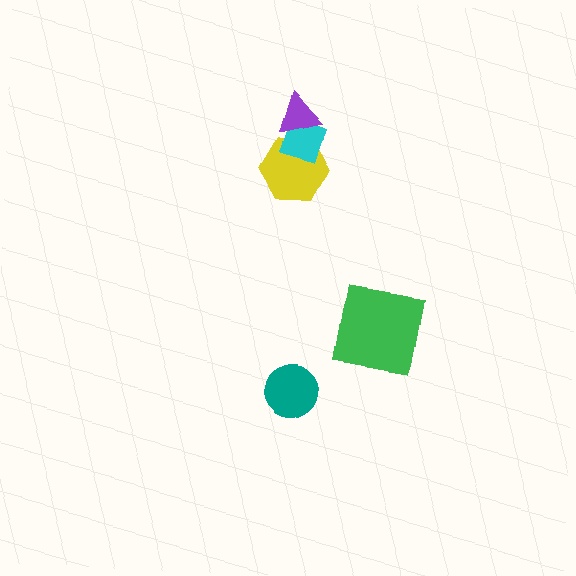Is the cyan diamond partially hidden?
Yes, it is partially covered by another shape.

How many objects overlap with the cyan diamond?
2 objects overlap with the cyan diamond.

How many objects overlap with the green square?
0 objects overlap with the green square.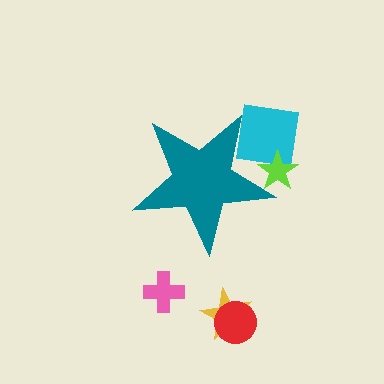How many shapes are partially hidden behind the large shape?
2 shapes are partially hidden.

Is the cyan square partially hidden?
Yes, the cyan square is partially hidden behind the teal star.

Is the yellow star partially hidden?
No, the yellow star is fully visible.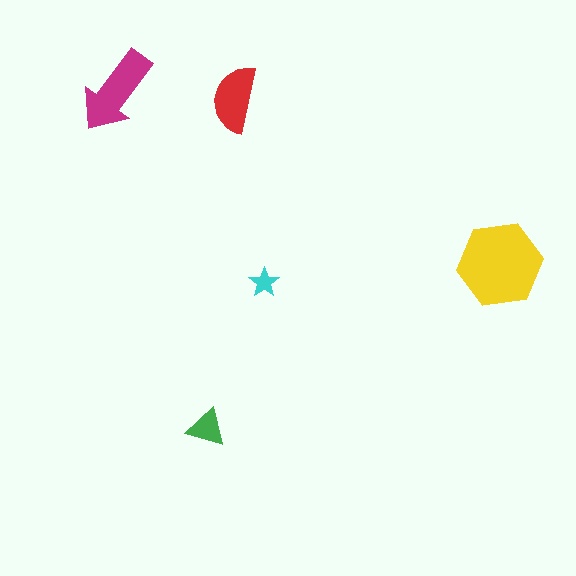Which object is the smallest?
The cyan star.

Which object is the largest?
The yellow hexagon.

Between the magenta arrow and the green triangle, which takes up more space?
The magenta arrow.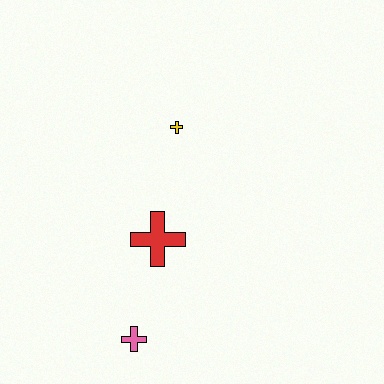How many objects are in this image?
There are 3 objects.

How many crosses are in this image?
There are 3 crosses.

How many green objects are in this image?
There are no green objects.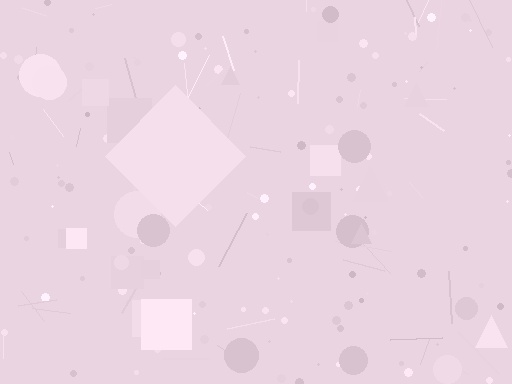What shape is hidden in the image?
A diamond is hidden in the image.